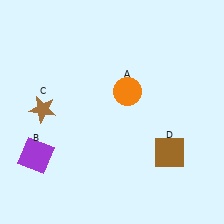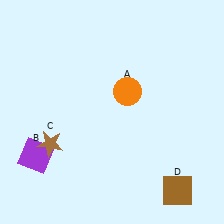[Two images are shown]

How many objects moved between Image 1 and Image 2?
2 objects moved between the two images.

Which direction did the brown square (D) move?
The brown square (D) moved down.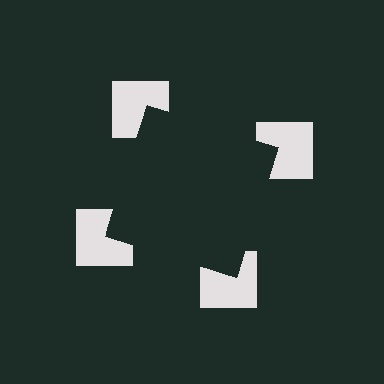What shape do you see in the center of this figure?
An illusory square — its edges are inferred from the aligned wedge cuts in the notched squares, not physically drawn.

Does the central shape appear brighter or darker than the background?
It typically appears slightly darker than the background, even though no actual brightness change is drawn.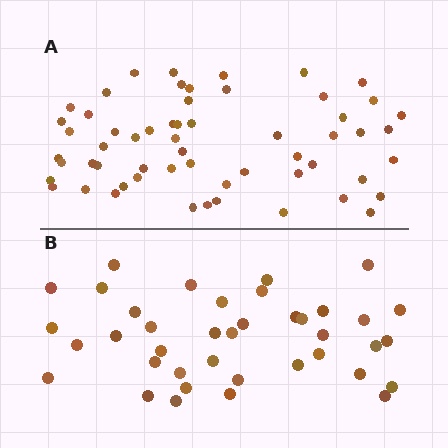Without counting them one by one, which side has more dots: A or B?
Region A (the top region) has more dots.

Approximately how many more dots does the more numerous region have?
Region A has approximately 20 more dots than region B.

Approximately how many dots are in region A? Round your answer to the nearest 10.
About 60 dots. (The exact count is 58, which rounds to 60.)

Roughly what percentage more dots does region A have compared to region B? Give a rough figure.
About 50% more.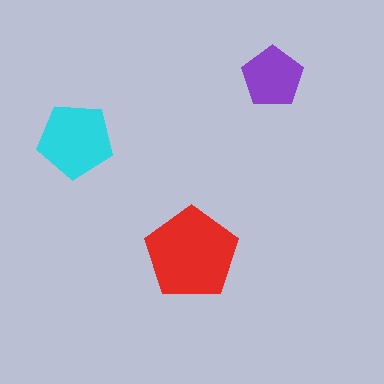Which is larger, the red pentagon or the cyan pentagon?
The red one.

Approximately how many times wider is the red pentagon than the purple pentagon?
About 1.5 times wider.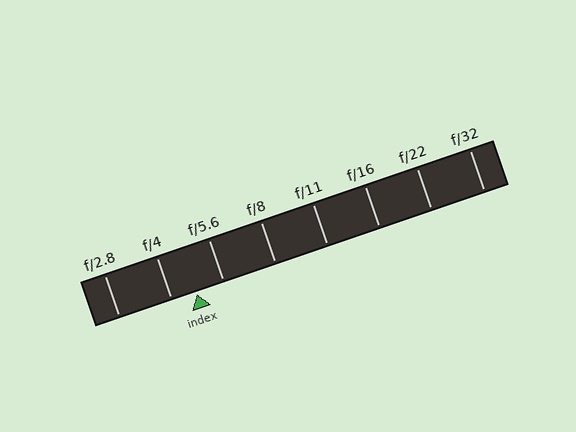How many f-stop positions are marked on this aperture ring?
There are 8 f-stop positions marked.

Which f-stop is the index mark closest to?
The index mark is closest to f/4.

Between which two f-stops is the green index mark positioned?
The index mark is between f/4 and f/5.6.